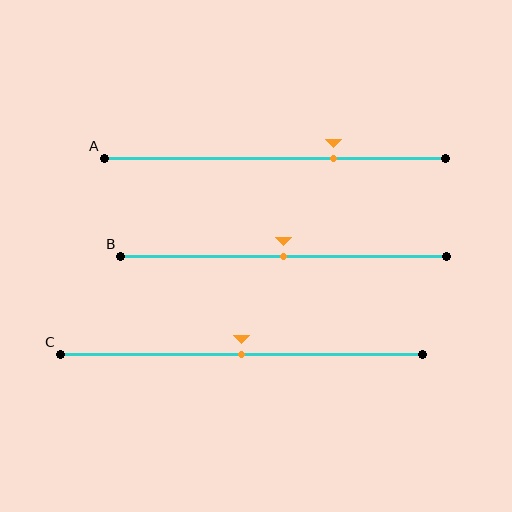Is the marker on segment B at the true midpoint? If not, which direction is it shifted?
Yes, the marker on segment B is at the true midpoint.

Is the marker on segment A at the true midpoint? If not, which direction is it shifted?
No, the marker on segment A is shifted to the right by about 17% of the segment length.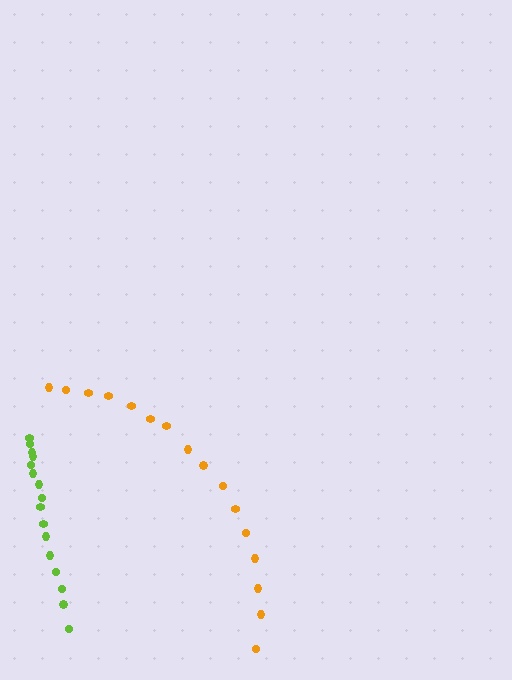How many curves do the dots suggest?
There are 2 distinct paths.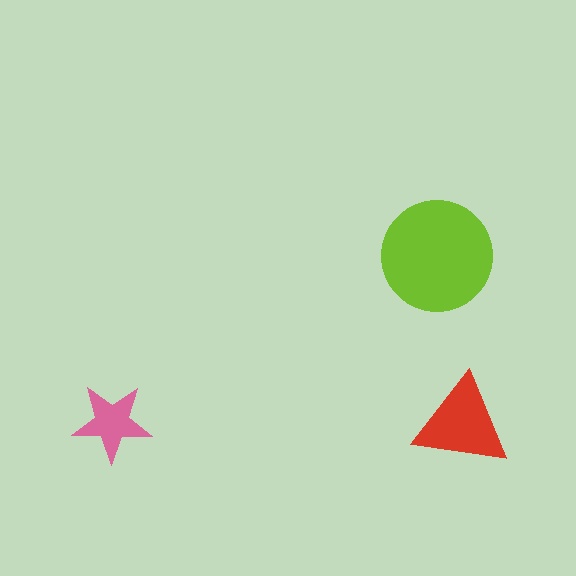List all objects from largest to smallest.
The lime circle, the red triangle, the pink star.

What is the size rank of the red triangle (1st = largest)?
2nd.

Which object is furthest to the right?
The red triangle is rightmost.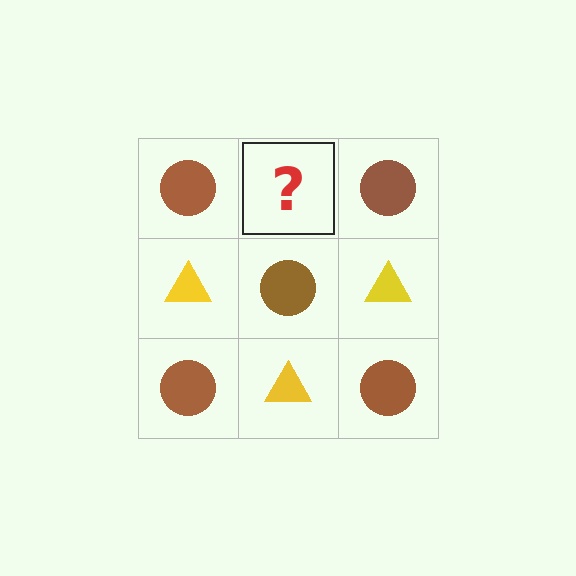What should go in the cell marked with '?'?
The missing cell should contain a yellow triangle.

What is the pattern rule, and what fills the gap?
The rule is that it alternates brown circle and yellow triangle in a checkerboard pattern. The gap should be filled with a yellow triangle.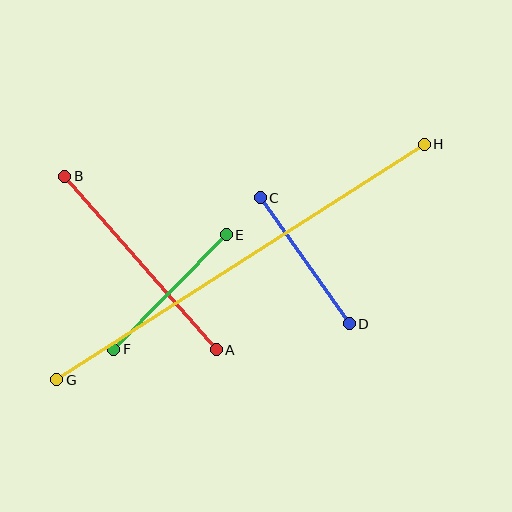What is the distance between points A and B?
The distance is approximately 230 pixels.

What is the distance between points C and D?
The distance is approximately 154 pixels.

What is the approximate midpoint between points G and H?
The midpoint is at approximately (241, 262) pixels.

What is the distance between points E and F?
The distance is approximately 161 pixels.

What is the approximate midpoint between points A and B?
The midpoint is at approximately (141, 263) pixels.